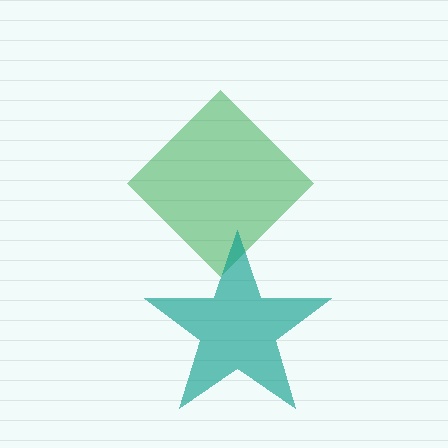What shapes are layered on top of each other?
The layered shapes are: a green diamond, a teal star.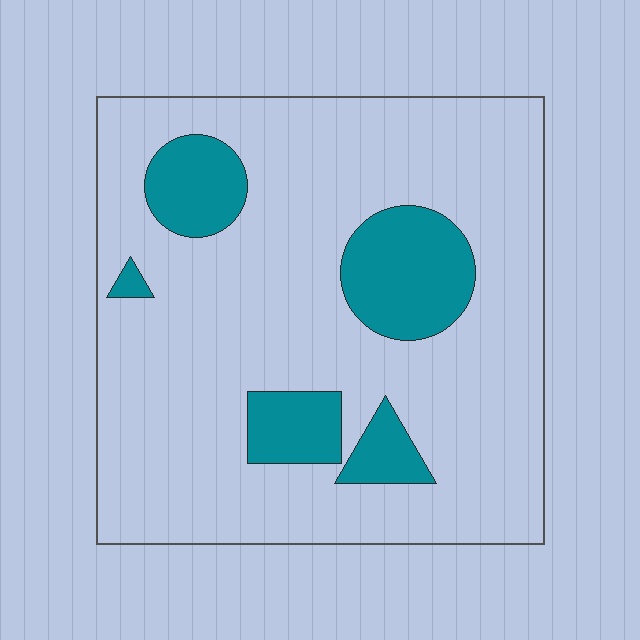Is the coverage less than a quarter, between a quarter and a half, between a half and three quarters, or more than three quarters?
Less than a quarter.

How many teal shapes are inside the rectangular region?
5.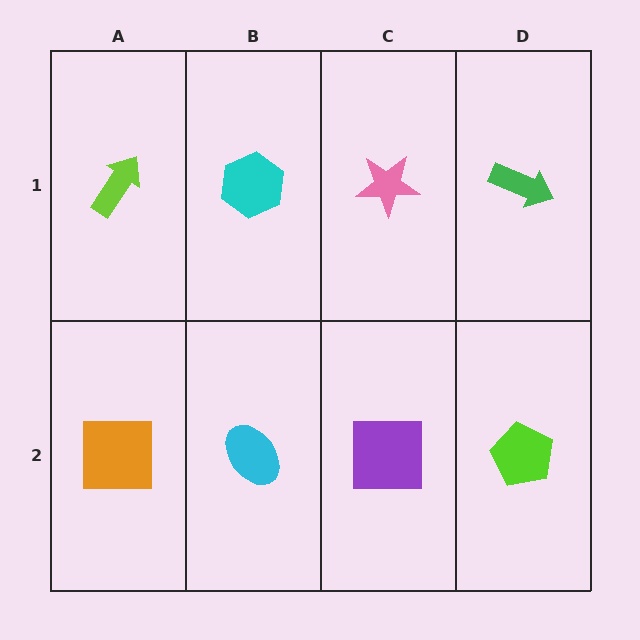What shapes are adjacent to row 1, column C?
A purple square (row 2, column C), a cyan hexagon (row 1, column B), a green arrow (row 1, column D).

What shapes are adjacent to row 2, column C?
A pink star (row 1, column C), a cyan ellipse (row 2, column B), a lime pentagon (row 2, column D).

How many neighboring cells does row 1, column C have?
3.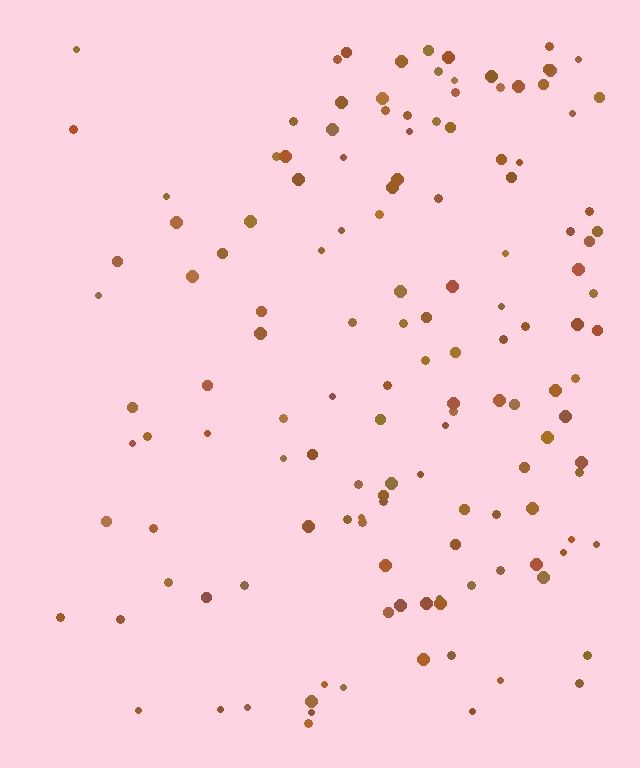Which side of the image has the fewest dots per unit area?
The left.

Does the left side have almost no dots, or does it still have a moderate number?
Still a moderate number, just noticeably fewer than the right.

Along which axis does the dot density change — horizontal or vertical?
Horizontal.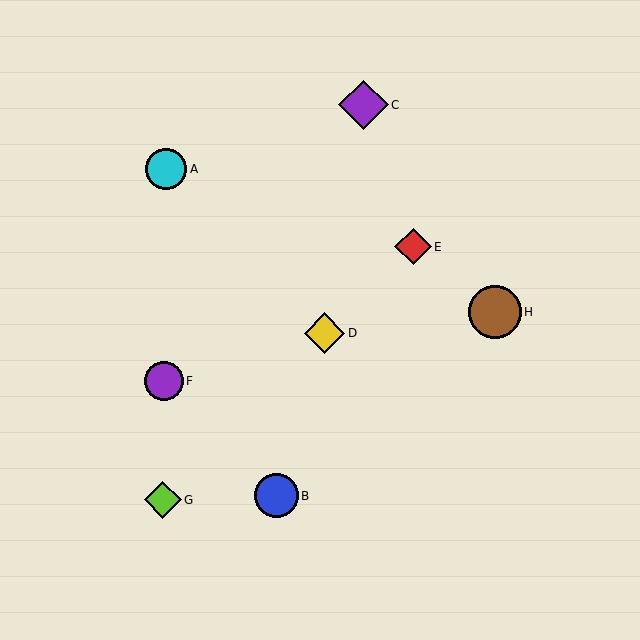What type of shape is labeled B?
Shape B is a blue circle.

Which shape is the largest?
The brown circle (labeled H) is the largest.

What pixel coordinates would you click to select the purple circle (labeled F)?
Click at (164, 381) to select the purple circle F.